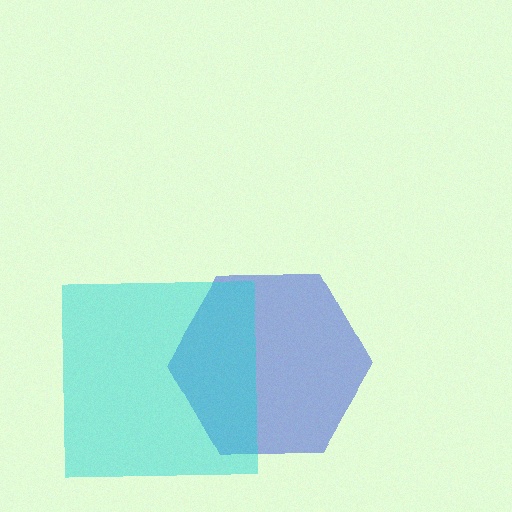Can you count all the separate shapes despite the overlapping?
Yes, there are 2 separate shapes.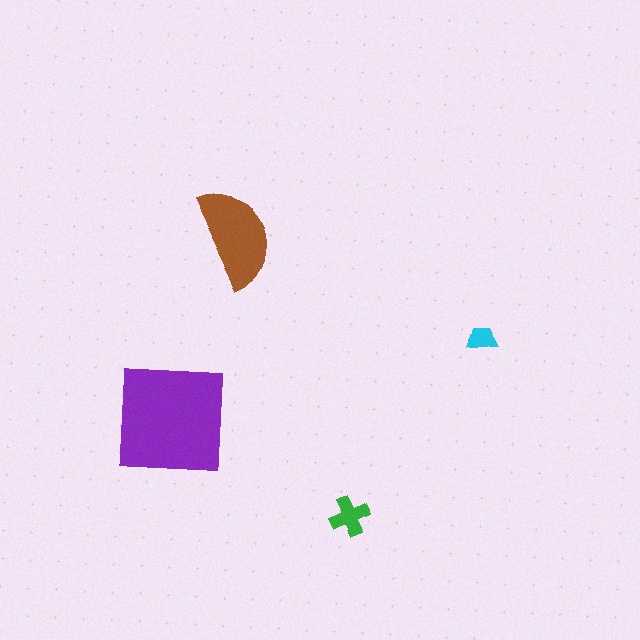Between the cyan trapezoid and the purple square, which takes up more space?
The purple square.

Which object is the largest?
The purple square.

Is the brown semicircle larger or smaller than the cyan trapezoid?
Larger.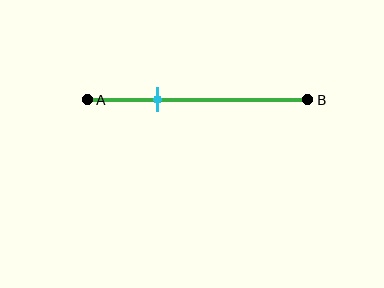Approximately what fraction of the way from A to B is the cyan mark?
The cyan mark is approximately 30% of the way from A to B.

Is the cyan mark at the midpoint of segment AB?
No, the mark is at about 30% from A, not at the 50% midpoint.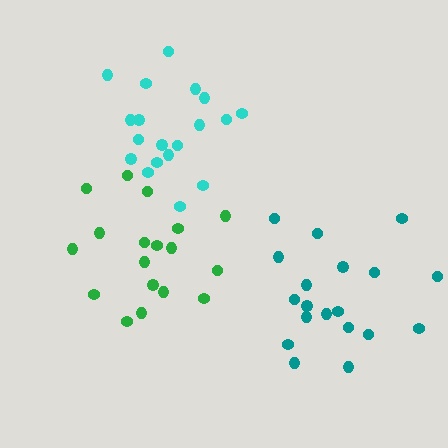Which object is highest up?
The cyan cluster is topmost.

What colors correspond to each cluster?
The clusters are colored: cyan, green, teal.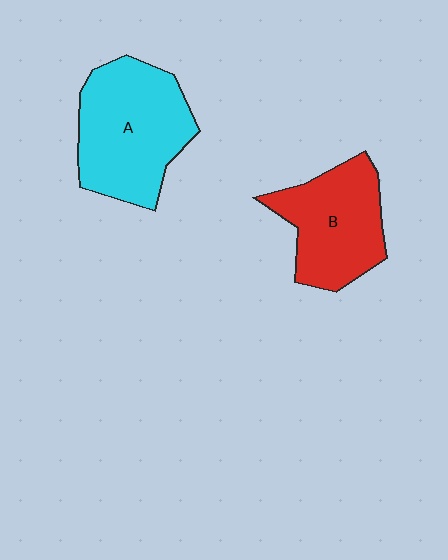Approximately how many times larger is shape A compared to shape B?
Approximately 1.3 times.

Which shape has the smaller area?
Shape B (red).